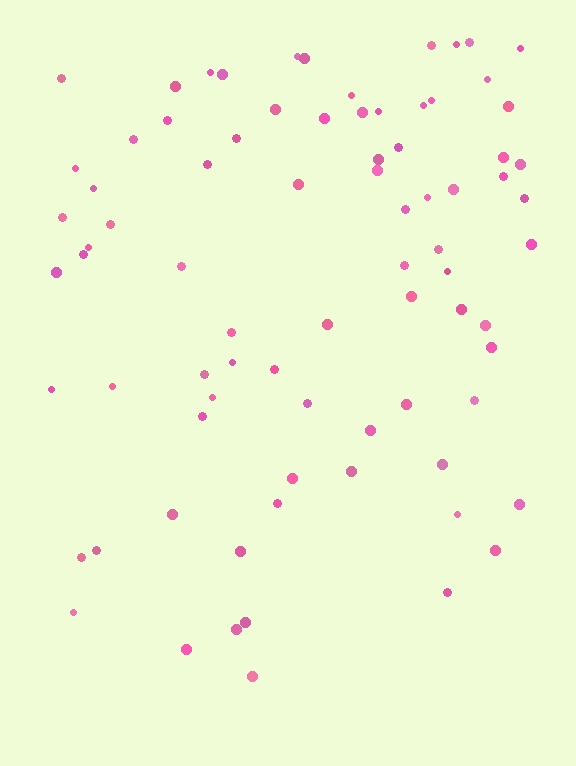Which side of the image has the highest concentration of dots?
The top.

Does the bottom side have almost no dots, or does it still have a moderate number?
Still a moderate number, just noticeably fewer than the top.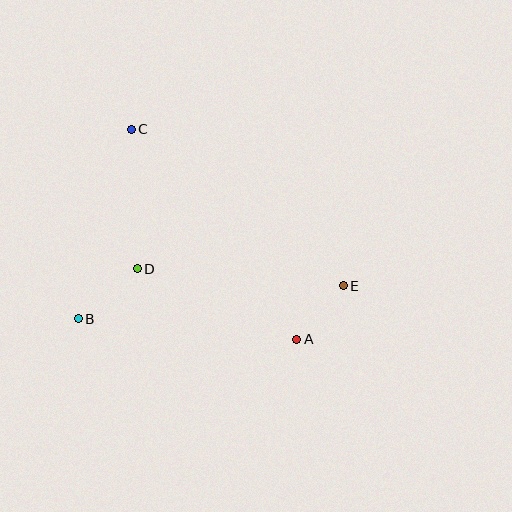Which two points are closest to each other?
Points A and E are closest to each other.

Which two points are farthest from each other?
Points A and C are farthest from each other.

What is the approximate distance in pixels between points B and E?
The distance between B and E is approximately 267 pixels.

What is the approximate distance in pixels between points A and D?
The distance between A and D is approximately 175 pixels.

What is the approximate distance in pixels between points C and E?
The distance between C and E is approximately 263 pixels.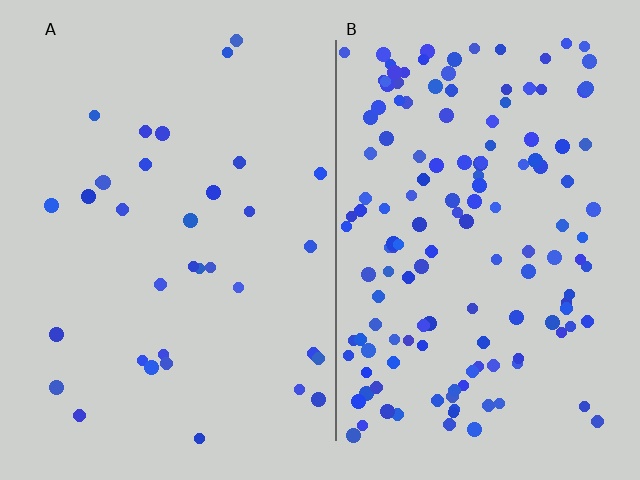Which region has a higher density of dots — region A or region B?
B (the right).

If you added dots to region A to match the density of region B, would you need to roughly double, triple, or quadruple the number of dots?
Approximately quadruple.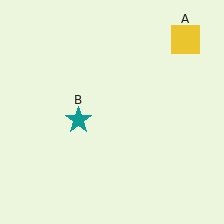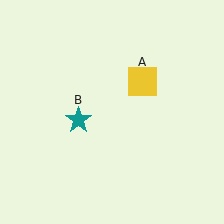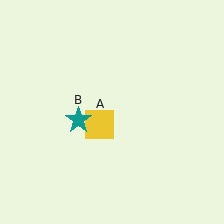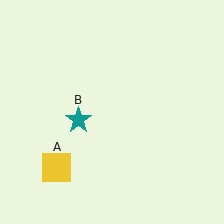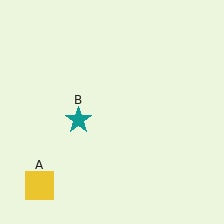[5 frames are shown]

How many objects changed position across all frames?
1 object changed position: yellow square (object A).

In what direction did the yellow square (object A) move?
The yellow square (object A) moved down and to the left.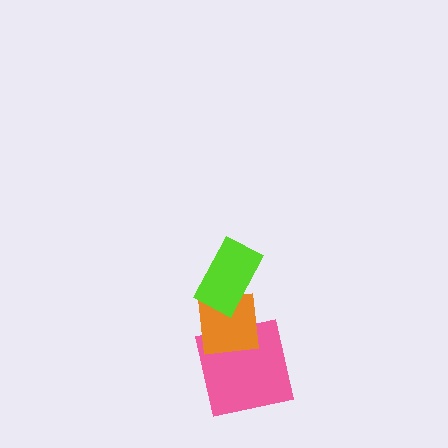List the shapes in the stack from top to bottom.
From top to bottom: the lime rectangle, the orange square, the pink square.